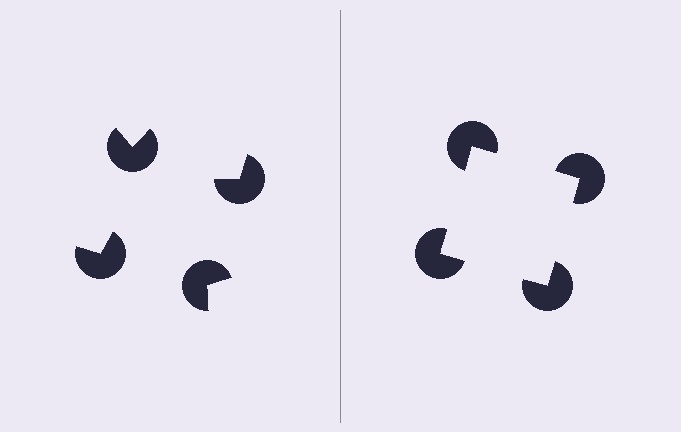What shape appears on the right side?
An illusory square.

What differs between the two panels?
The pac-man discs are positioned identically on both sides; only the wedge orientations differ. On the right they align to a square; on the left they are misaligned.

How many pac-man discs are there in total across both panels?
8 — 4 on each side.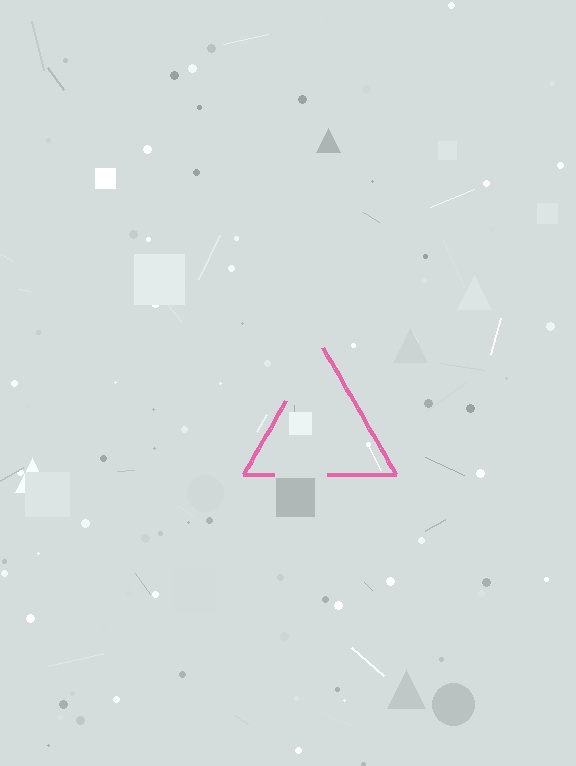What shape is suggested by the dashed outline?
The dashed outline suggests a triangle.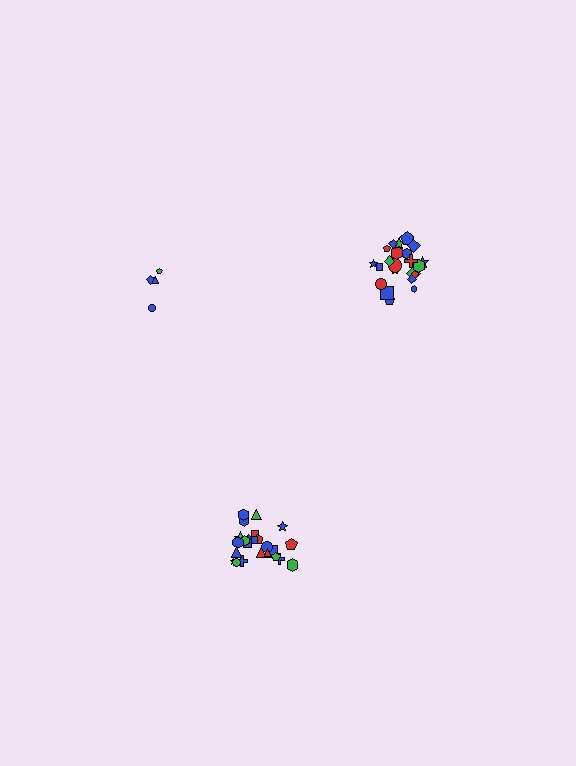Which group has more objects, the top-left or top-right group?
The top-right group.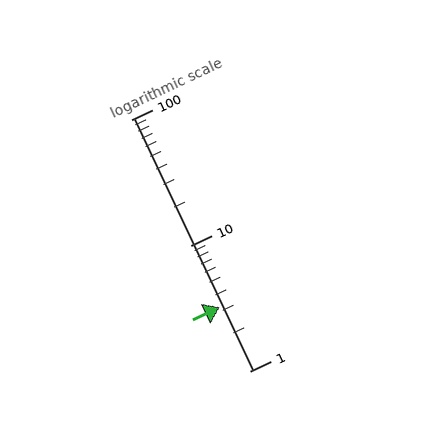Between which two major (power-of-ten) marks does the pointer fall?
The pointer is between 1 and 10.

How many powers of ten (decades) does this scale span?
The scale spans 2 decades, from 1 to 100.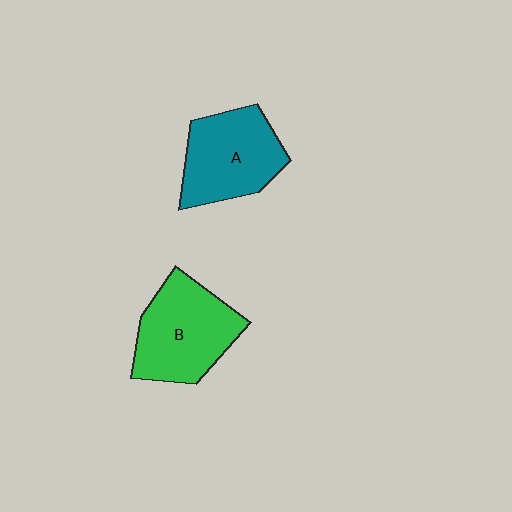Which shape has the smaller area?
Shape A (teal).